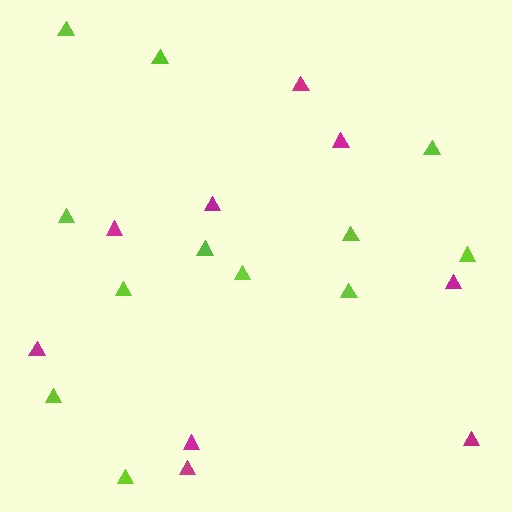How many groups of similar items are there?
There are 2 groups: one group of lime triangles (12) and one group of magenta triangles (9).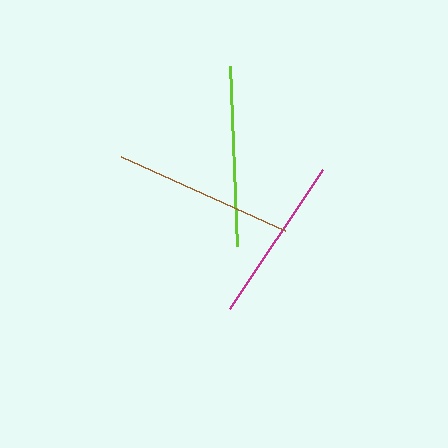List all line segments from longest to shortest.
From longest to shortest: lime, brown, magenta.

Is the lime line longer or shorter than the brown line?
The lime line is longer than the brown line.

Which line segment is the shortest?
The magenta line is the shortest at approximately 167 pixels.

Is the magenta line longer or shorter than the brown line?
The brown line is longer than the magenta line.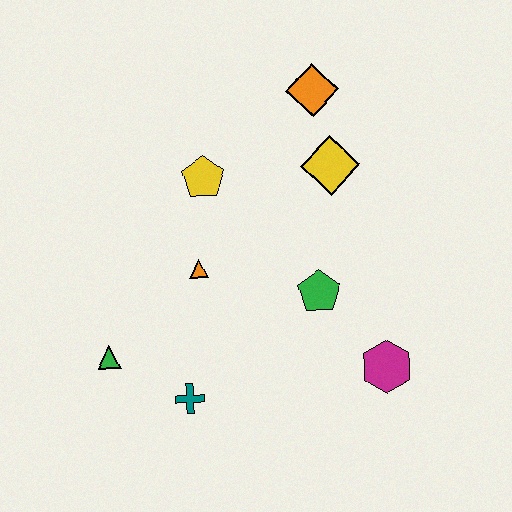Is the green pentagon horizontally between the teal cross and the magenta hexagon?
Yes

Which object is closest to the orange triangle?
The yellow pentagon is closest to the orange triangle.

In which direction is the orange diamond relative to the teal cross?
The orange diamond is above the teal cross.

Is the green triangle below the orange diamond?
Yes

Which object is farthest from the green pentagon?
The green triangle is farthest from the green pentagon.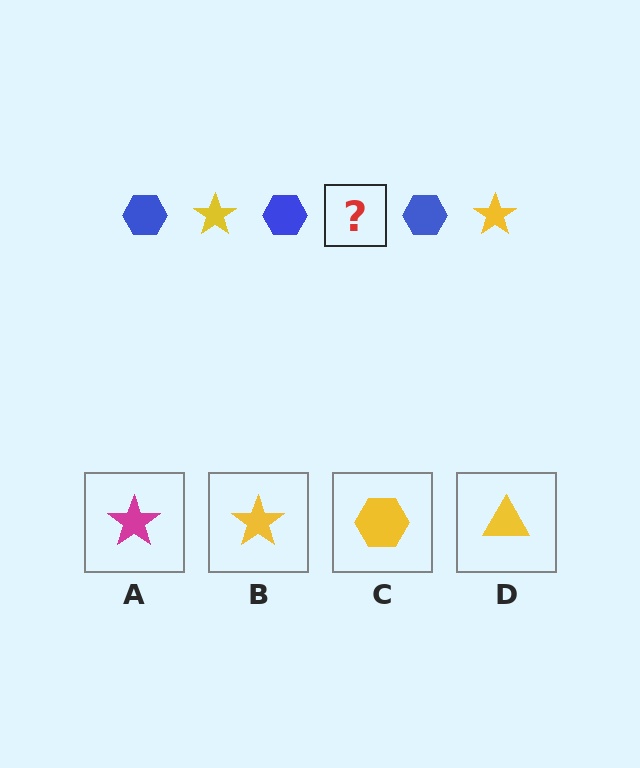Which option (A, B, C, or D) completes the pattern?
B.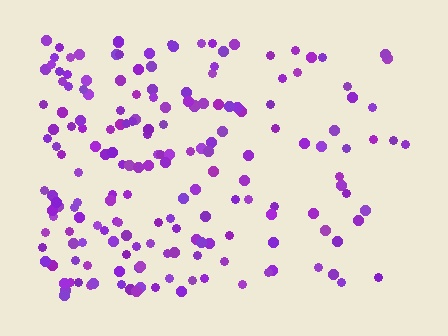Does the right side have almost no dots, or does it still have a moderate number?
Still a moderate number, just noticeably fewer than the left.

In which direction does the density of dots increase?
From right to left, with the left side densest.